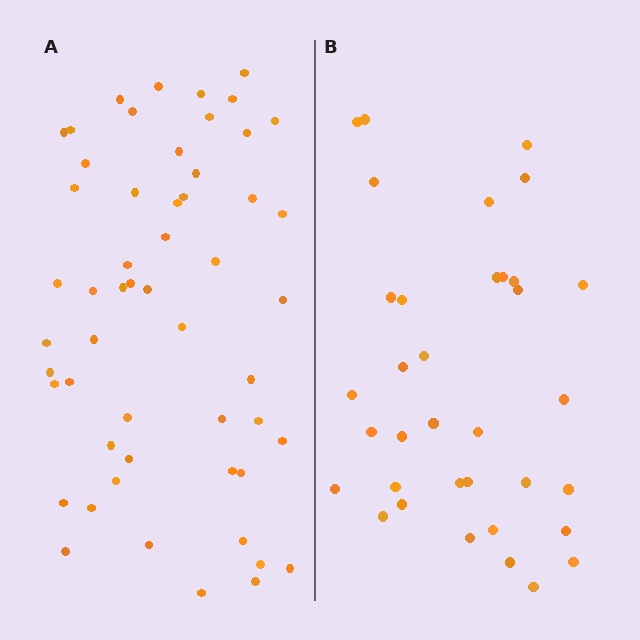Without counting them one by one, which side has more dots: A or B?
Region A (the left region) has more dots.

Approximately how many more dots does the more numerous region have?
Region A has approximately 20 more dots than region B.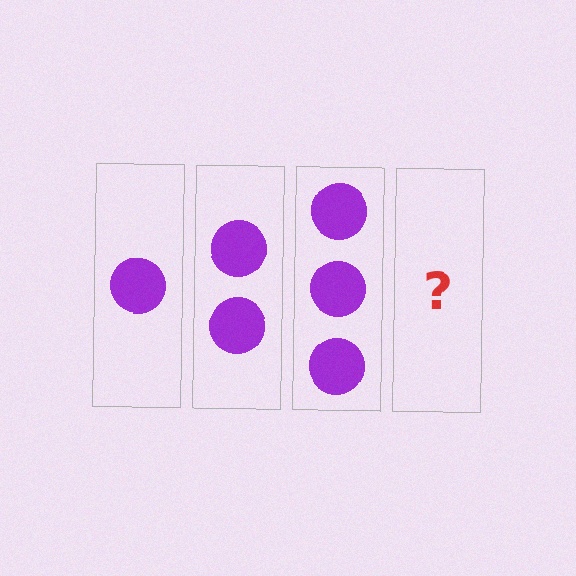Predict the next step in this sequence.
The next step is 4 circles.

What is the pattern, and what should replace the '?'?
The pattern is that each step adds one more circle. The '?' should be 4 circles.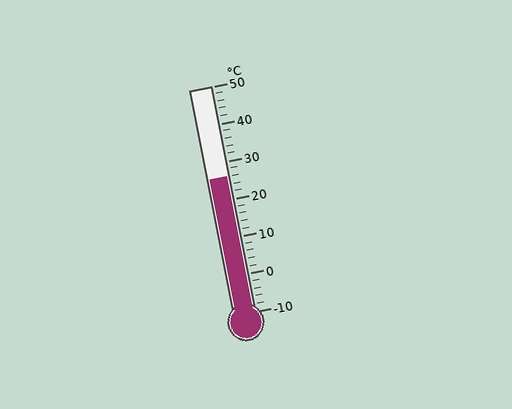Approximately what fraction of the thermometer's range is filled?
The thermometer is filled to approximately 60% of its range.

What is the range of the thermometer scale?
The thermometer scale ranges from -10°C to 50°C.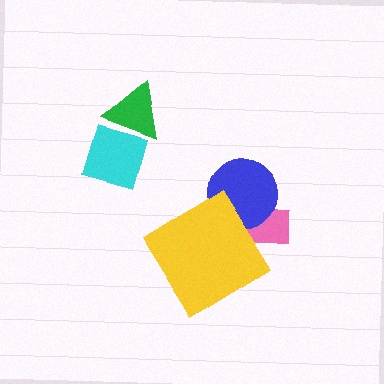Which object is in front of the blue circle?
The yellow diamond is in front of the blue circle.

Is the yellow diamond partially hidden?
No, no other shape covers it.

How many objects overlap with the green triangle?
1 object overlaps with the green triangle.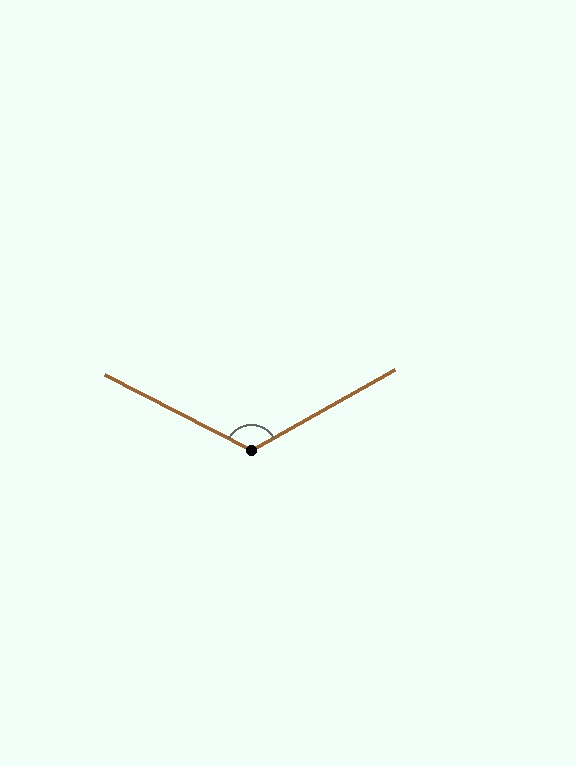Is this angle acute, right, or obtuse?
It is obtuse.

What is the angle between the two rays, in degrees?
Approximately 124 degrees.